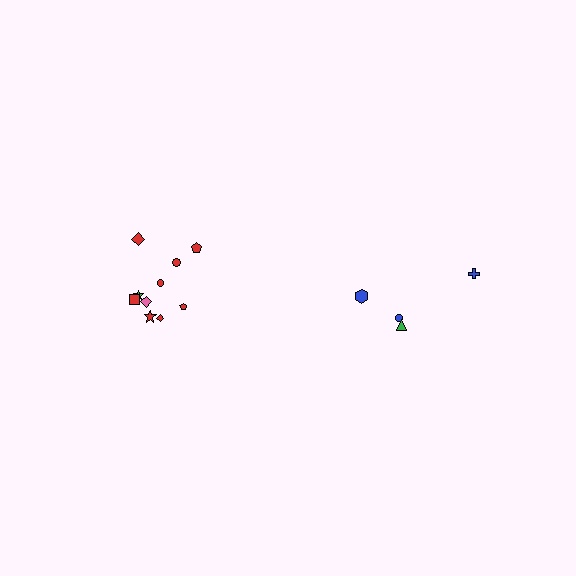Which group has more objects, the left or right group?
The left group.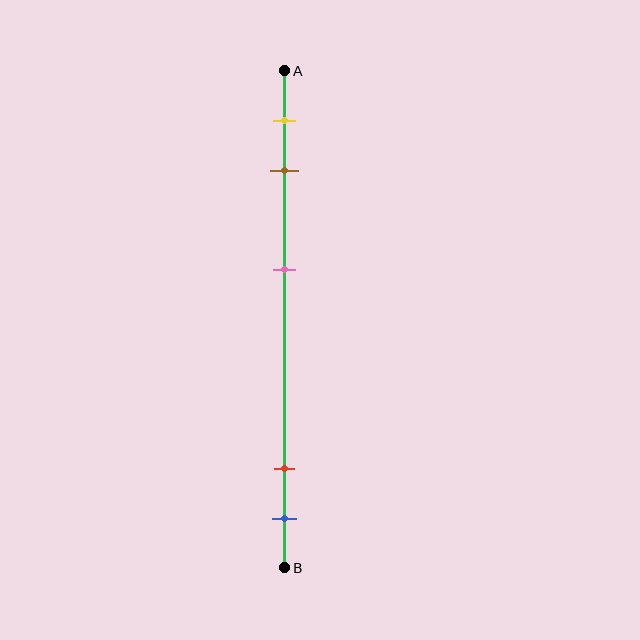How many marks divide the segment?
There are 5 marks dividing the segment.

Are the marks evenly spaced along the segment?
No, the marks are not evenly spaced.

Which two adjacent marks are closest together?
The red and blue marks are the closest adjacent pair.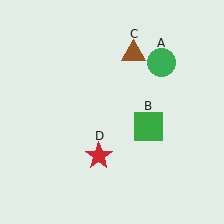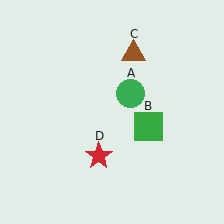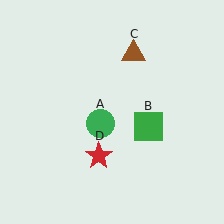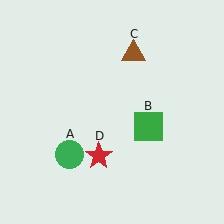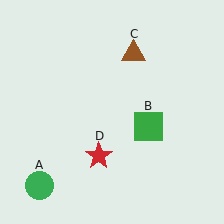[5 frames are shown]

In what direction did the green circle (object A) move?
The green circle (object A) moved down and to the left.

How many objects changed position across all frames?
1 object changed position: green circle (object A).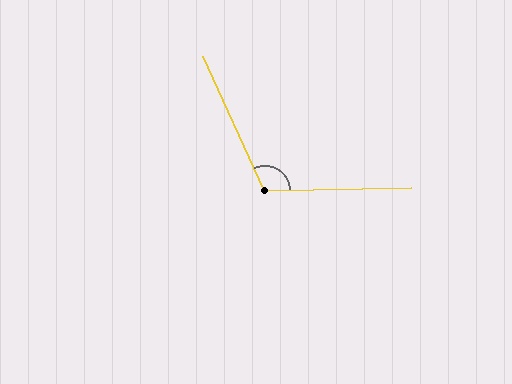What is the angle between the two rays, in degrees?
Approximately 113 degrees.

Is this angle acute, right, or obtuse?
It is obtuse.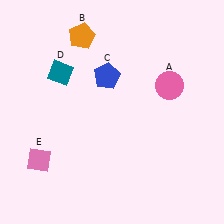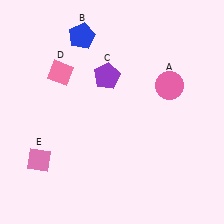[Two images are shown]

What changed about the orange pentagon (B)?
In Image 1, B is orange. In Image 2, it changed to blue.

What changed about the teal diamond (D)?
In Image 1, D is teal. In Image 2, it changed to pink.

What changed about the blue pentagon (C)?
In Image 1, C is blue. In Image 2, it changed to purple.